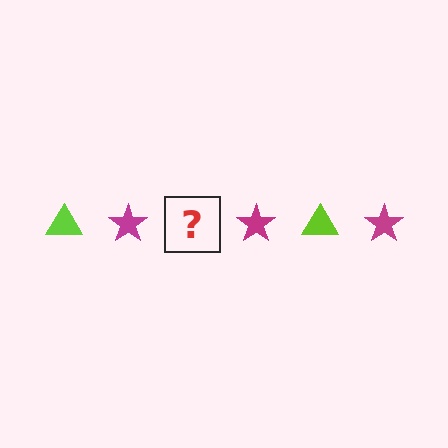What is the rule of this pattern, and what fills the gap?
The rule is that the pattern alternates between lime triangle and magenta star. The gap should be filled with a lime triangle.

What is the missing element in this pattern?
The missing element is a lime triangle.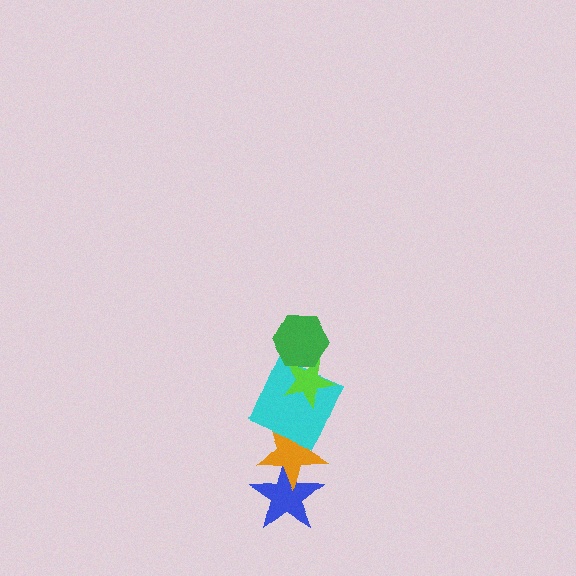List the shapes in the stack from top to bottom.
From top to bottom: the green hexagon, the lime star, the cyan square, the orange star, the blue star.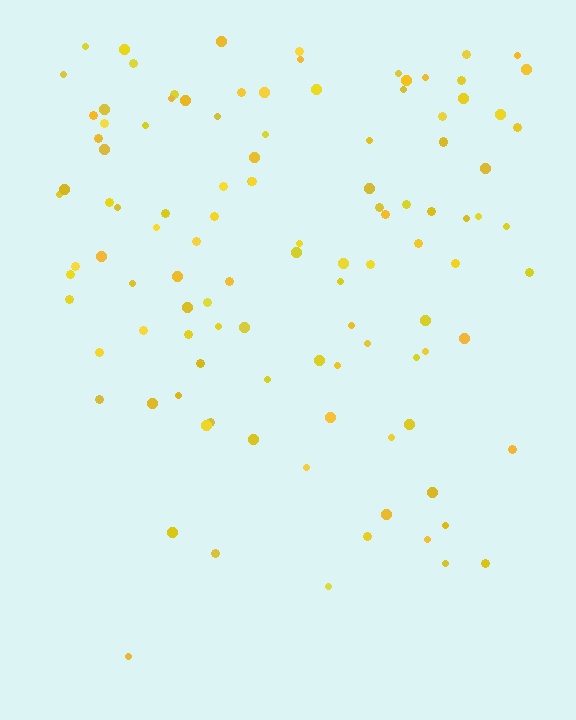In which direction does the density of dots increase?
From bottom to top, with the top side densest.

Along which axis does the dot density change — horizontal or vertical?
Vertical.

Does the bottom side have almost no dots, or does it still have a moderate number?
Still a moderate number, just noticeably fewer than the top.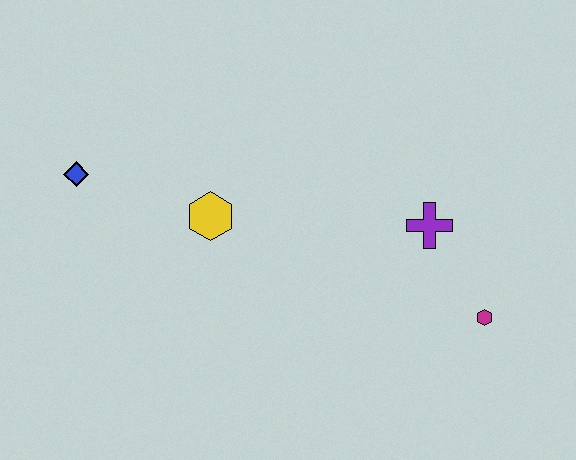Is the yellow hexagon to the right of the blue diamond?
Yes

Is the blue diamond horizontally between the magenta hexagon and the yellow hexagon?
No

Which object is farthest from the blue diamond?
The magenta hexagon is farthest from the blue diamond.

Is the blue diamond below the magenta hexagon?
No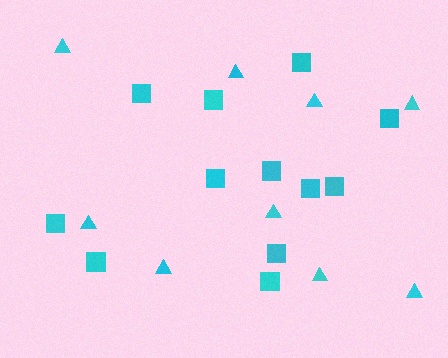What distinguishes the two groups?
There are 2 groups: one group of squares (12) and one group of triangles (9).